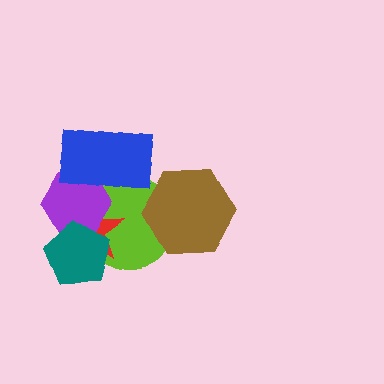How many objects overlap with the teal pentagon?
3 objects overlap with the teal pentagon.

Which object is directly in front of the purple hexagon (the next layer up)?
The teal pentagon is directly in front of the purple hexagon.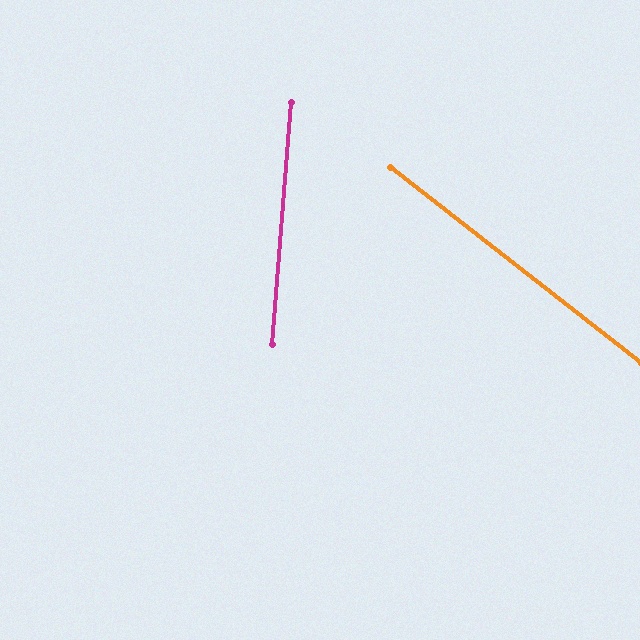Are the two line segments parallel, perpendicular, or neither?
Neither parallel nor perpendicular — they differ by about 57°.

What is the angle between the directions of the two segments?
Approximately 57 degrees.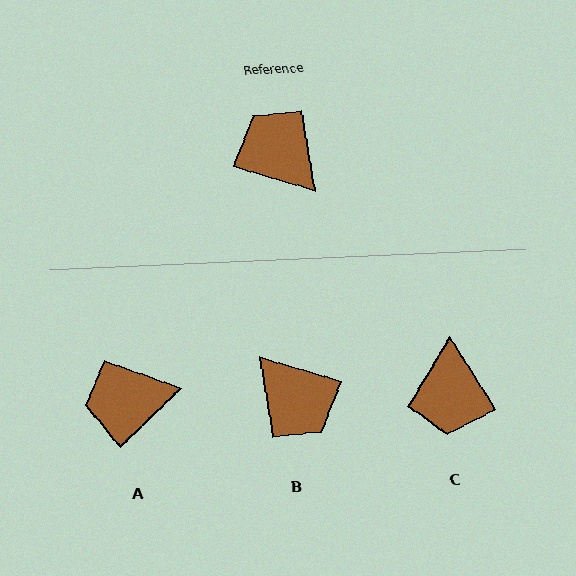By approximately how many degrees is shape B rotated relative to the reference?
Approximately 180 degrees counter-clockwise.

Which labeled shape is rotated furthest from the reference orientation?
B, about 180 degrees away.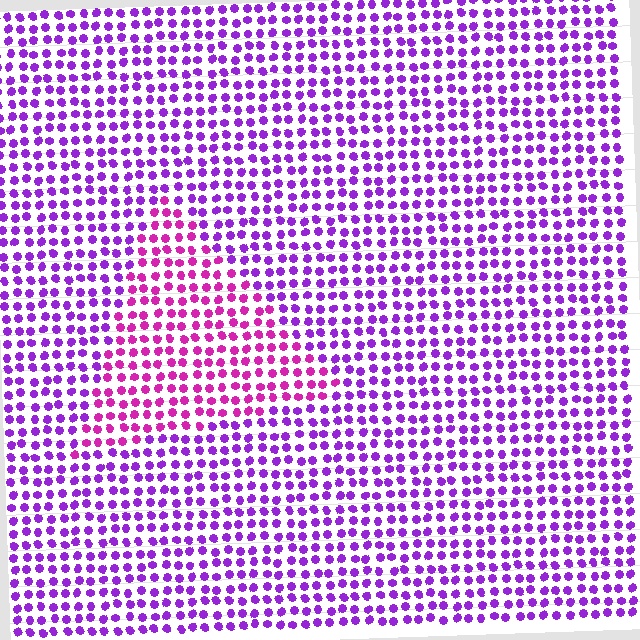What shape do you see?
I see a triangle.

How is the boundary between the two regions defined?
The boundary is defined purely by a slight shift in hue (about 34 degrees). Spacing, size, and orientation are identical on both sides.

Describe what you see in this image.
The image is filled with small purple elements in a uniform arrangement. A triangle-shaped region is visible where the elements are tinted to a slightly different hue, forming a subtle color boundary.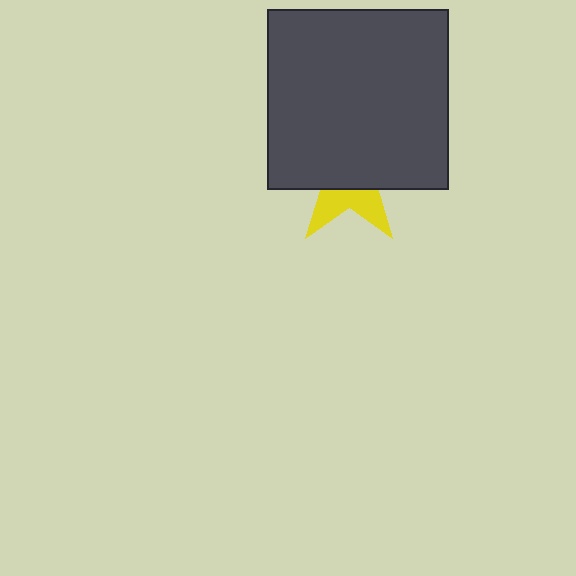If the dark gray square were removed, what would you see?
You would see the complete yellow star.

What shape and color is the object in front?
The object in front is a dark gray square.